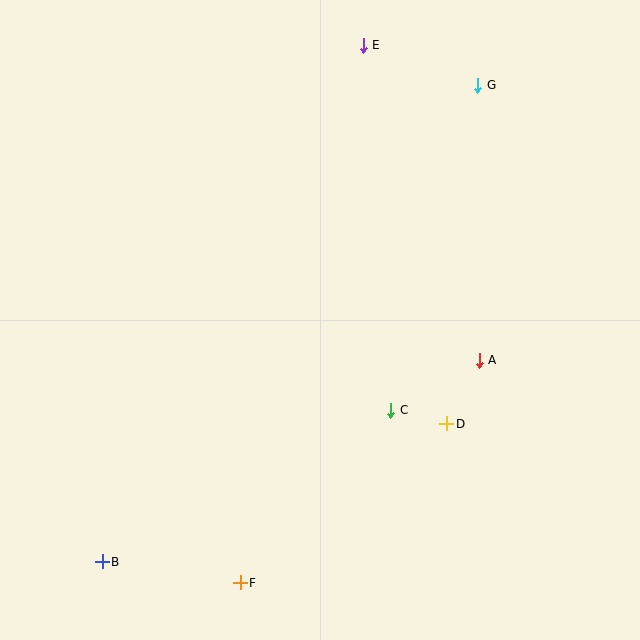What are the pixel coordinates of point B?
Point B is at (102, 562).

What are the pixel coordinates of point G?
Point G is at (478, 85).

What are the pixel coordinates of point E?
Point E is at (363, 45).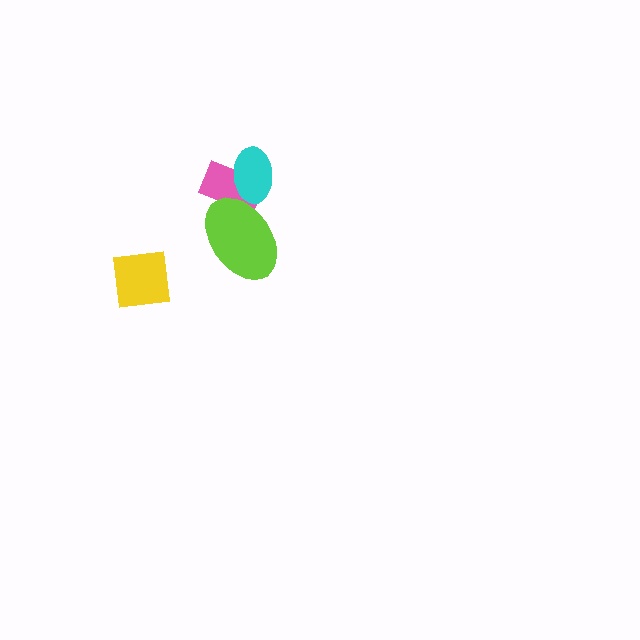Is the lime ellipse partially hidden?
Yes, it is partially covered by another shape.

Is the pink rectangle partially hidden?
Yes, it is partially covered by another shape.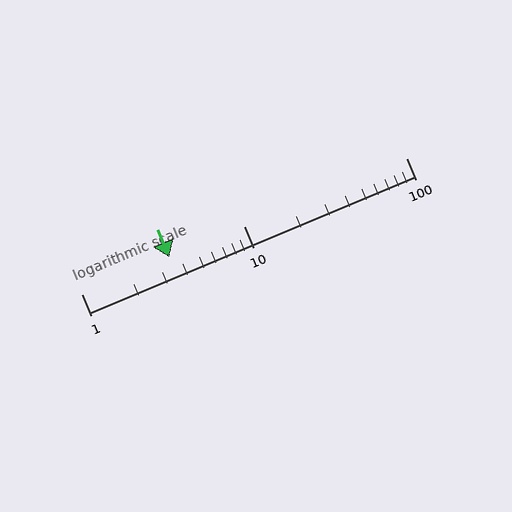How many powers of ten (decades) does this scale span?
The scale spans 2 decades, from 1 to 100.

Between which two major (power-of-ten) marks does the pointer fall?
The pointer is between 1 and 10.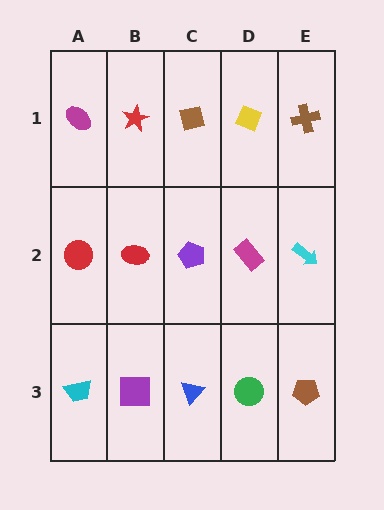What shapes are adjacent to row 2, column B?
A red star (row 1, column B), a purple square (row 3, column B), a red circle (row 2, column A), a purple pentagon (row 2, column C).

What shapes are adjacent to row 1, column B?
A red ellipse (row 2, column B), a magenta ellipse (row 1, column A), a brown square (row 1, column C).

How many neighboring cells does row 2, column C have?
4.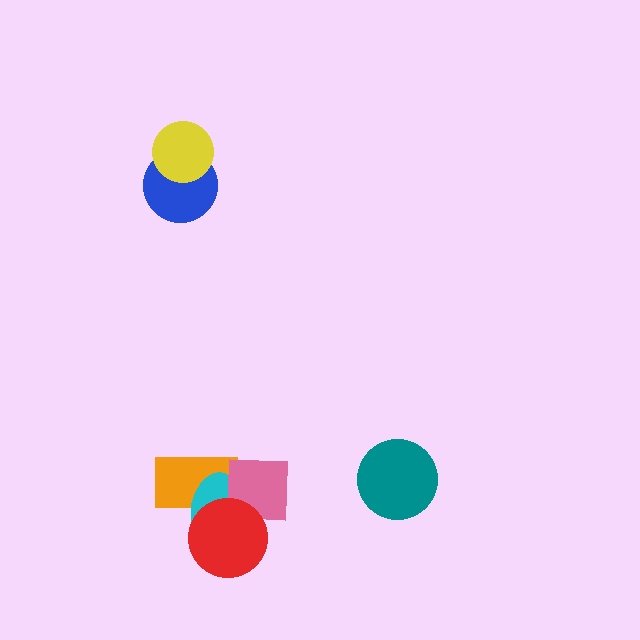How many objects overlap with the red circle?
3 objects overlap with the red circle.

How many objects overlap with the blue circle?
1 object overlaps with the blue circle.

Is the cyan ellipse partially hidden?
Yes, it is partially covered by another shape.